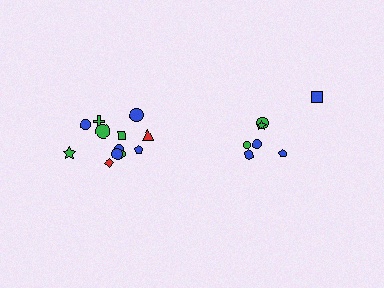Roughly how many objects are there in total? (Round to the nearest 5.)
Roughly 20 objects in total.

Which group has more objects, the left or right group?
The left group.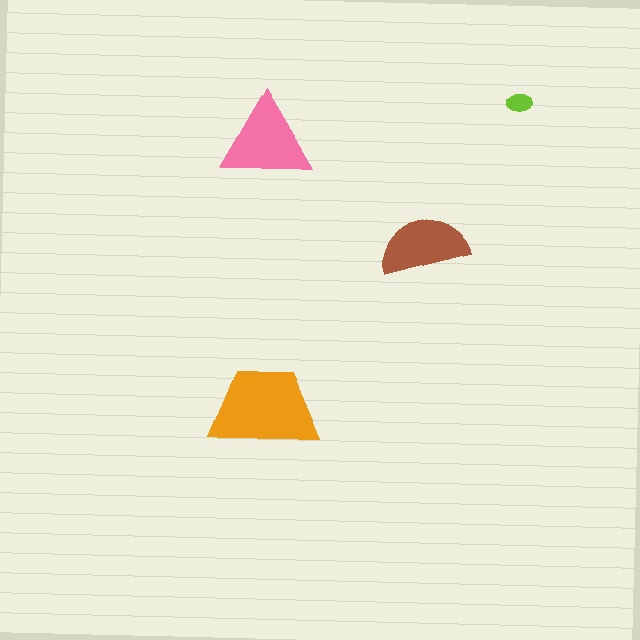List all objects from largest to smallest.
The orange trapezoid, the pink triangle, the brown semicircle, the lime ellipse.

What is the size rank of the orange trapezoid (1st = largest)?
1st.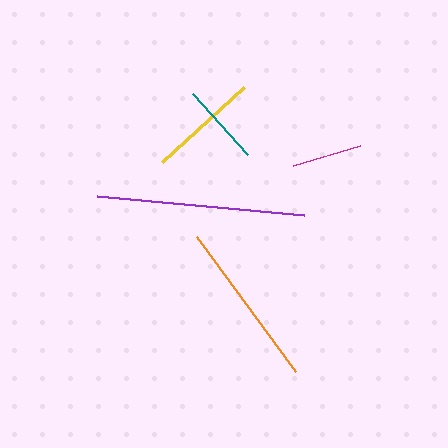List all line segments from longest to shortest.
From longest to shortest: purple, orange, yellow, teal, magenta.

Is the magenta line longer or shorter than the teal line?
The teal line is longer than the magenta line.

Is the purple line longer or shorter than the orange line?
The purple line is longer than the orange line.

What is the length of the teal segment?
The teal segment is approximately 82 pixels long.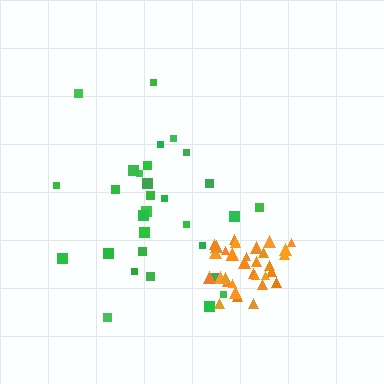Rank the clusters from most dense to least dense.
orange, green.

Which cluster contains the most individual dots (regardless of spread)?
Orange (33).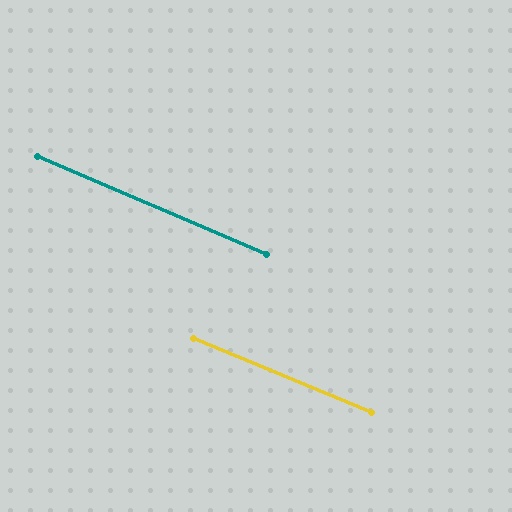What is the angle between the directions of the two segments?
Approximately 0 degrees.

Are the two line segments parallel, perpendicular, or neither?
Parallel — their directions differ by only 0.4°.